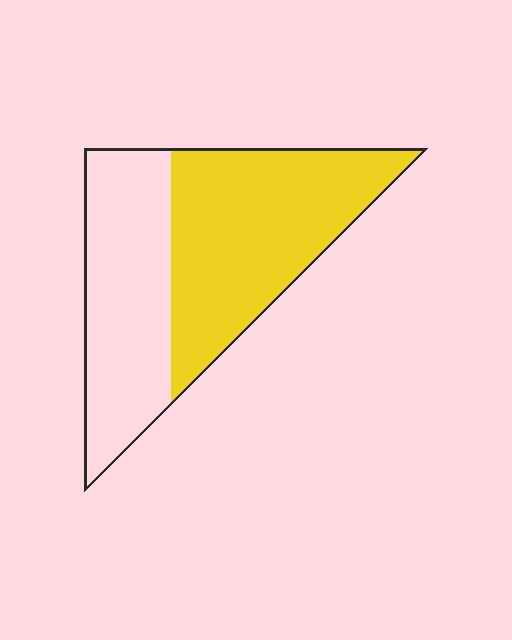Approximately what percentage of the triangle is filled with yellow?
Approximately 55%.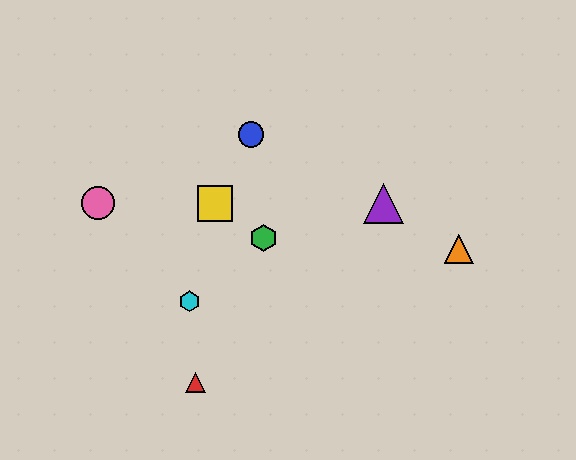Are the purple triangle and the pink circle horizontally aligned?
Yes, both are at y≈203.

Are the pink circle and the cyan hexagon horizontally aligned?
No, the pink circle is at y≈203 and the cyan hexagon is at y≈301.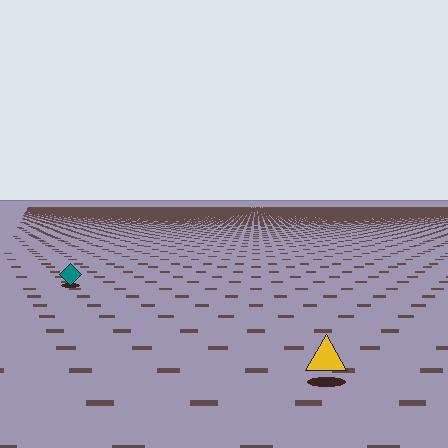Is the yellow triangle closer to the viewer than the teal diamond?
Yes. The yellow triangle is closer — you can tell from the texture gradient: the ground texture is coarser near it.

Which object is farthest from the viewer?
The teal diamond is farthest from the viewer. It appears smaller and the ground texture around it is denser.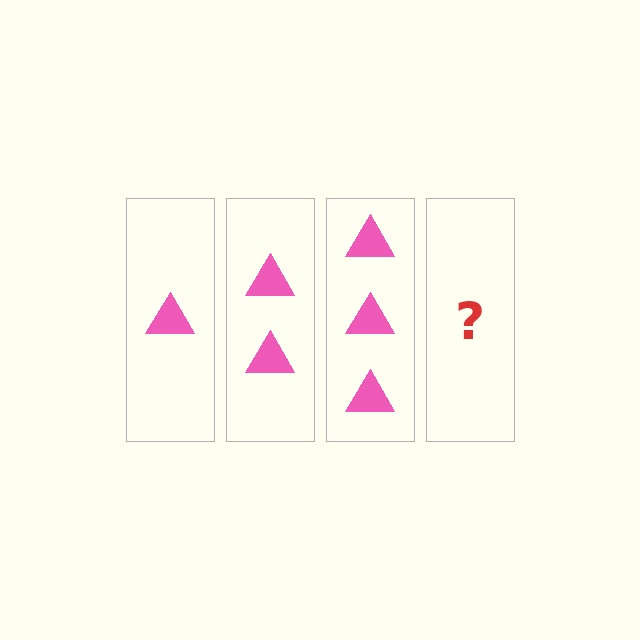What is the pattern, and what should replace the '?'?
The pattern is that each step adds one more triangle. The '?' should be 4 triangles.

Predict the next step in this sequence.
The next step is 4 triangles.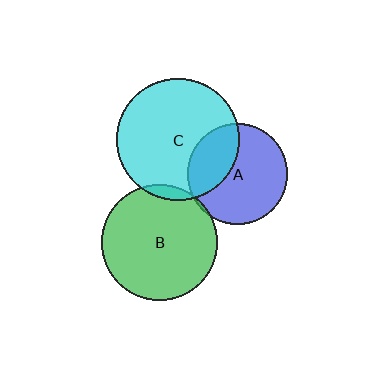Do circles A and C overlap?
Yes.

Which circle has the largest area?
Circle C (cyan).